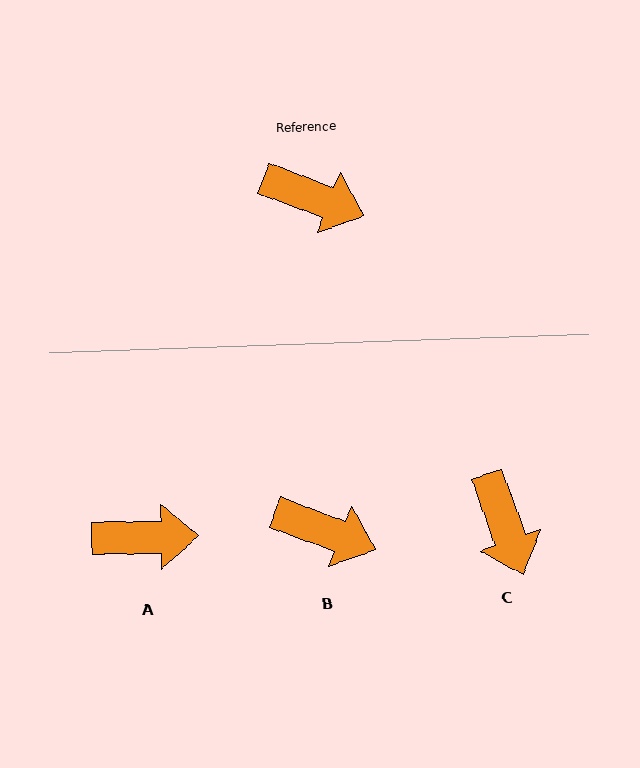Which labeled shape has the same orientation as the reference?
B.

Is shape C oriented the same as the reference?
No, it is off by about 50 degrees.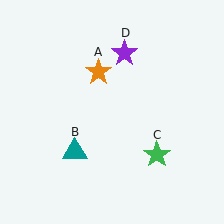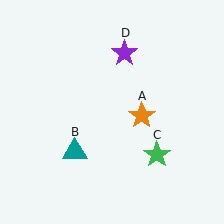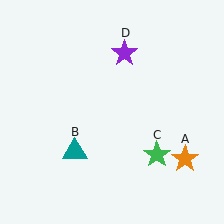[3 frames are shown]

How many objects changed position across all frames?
1 object changed position: orange star (object A).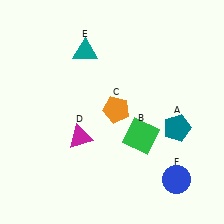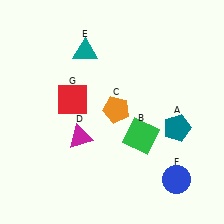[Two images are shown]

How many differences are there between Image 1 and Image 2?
There is 1 difference between the two images.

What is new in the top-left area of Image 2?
A red square (G) was added in the top-left area of Image 2.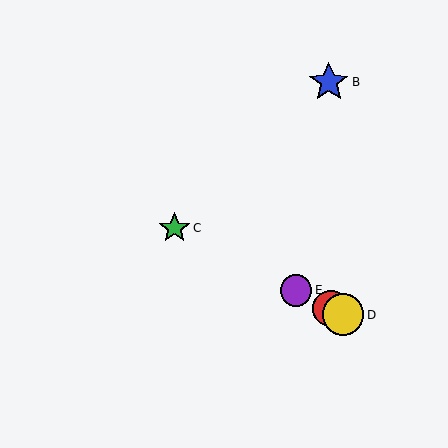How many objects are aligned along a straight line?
4 objects (A, C, D, E) are aligned along a straight line.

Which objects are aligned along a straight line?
Objects A, C, D, E are aligned along a straight line.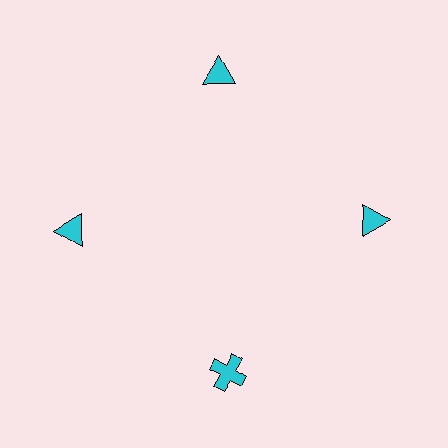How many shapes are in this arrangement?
There are 4 shapes arranged in a ring pattern.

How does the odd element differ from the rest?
It has a different shape: cross instead of triangle.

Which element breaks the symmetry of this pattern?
The cyan cross at roughly the 6 o'clock position breaks the symmetry. All other shapes are cyan triangles.